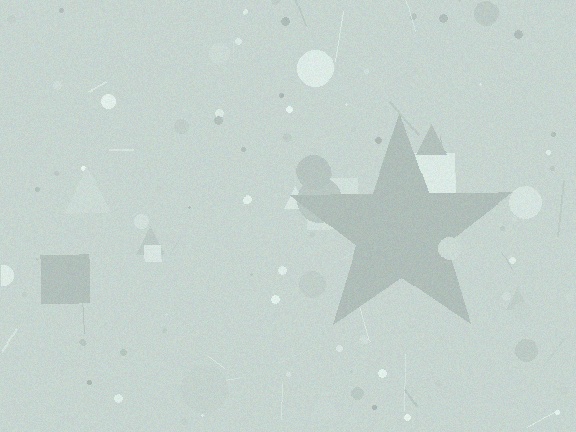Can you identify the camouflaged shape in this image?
The camouflaged shape is a star.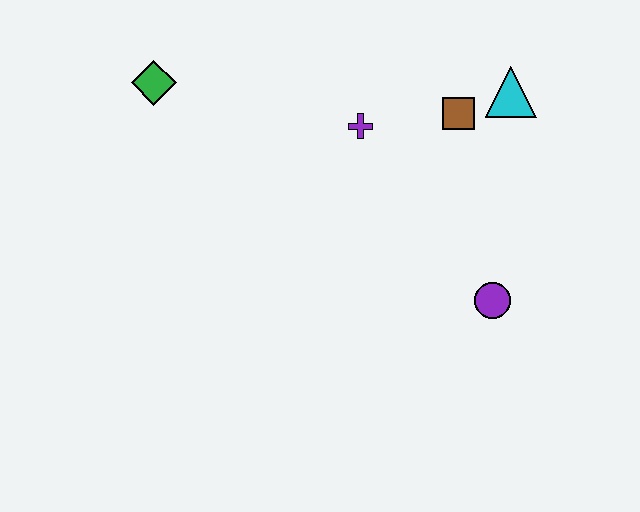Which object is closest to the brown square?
The cyan triangle is closest to the brown square.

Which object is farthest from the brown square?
The green diamond is farthest from the brown square.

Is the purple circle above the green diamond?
No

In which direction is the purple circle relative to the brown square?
The purple circle is below the brown square.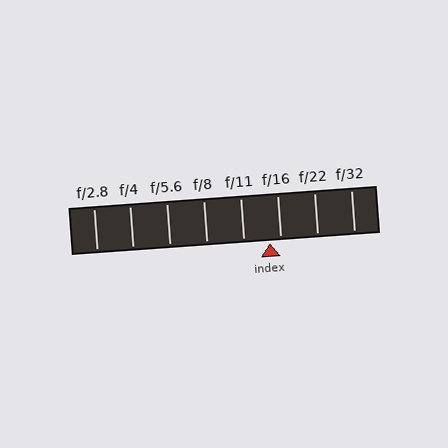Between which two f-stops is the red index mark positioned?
The index mark is between f/11 and f/16.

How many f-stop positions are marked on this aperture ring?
There are 8 f-stop positions marked.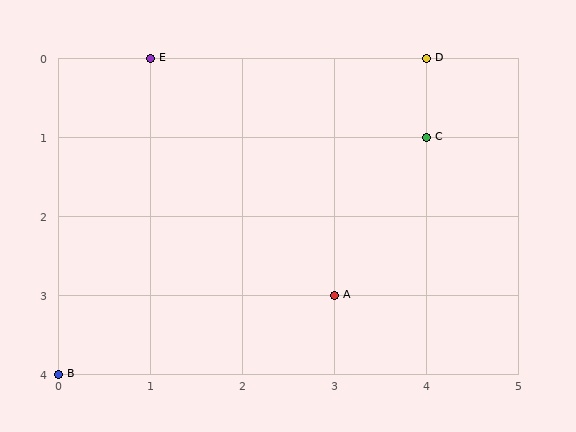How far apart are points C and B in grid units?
Points C and B are 4 columns and 3 rows apart (about 5.0 grid units diagonally).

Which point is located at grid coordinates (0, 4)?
Point B is at (0, 4).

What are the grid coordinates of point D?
Point D is at grid coordinates (4, 0).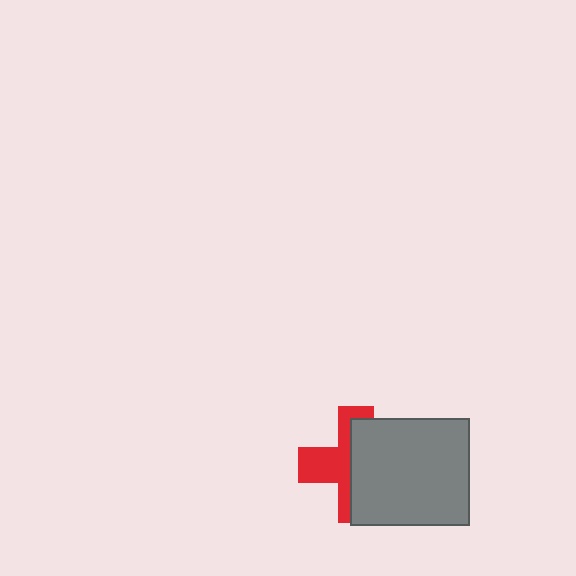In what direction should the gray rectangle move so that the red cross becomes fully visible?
The gray rectangle should move right. That is the shortest direction to clear the overlap and leave the red cross fully visible.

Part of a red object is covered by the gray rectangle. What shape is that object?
It is a cross.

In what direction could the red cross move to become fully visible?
The red cross could move left. That would shift it out from behind the gray rectangle entirely.